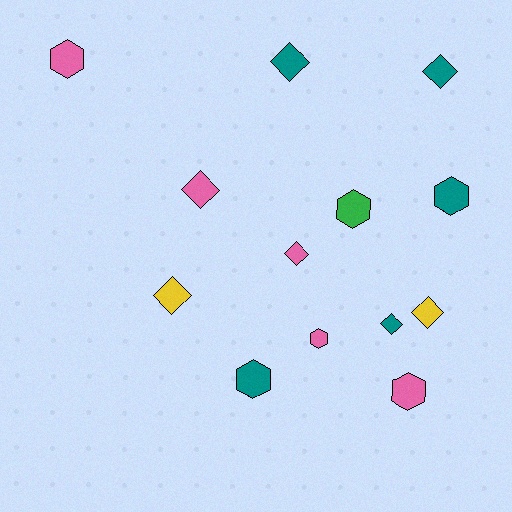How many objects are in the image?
There are 13 objects.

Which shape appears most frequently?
Diamond, with 7 objects.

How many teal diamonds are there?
There are 3 teal diamonds.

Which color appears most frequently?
Teal, with 5 objects.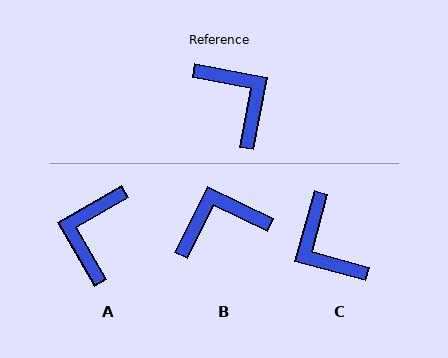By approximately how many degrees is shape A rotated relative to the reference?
Approximately 131 degrees counter-clockwise.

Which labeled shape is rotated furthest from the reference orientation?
C, about 176 degrees away.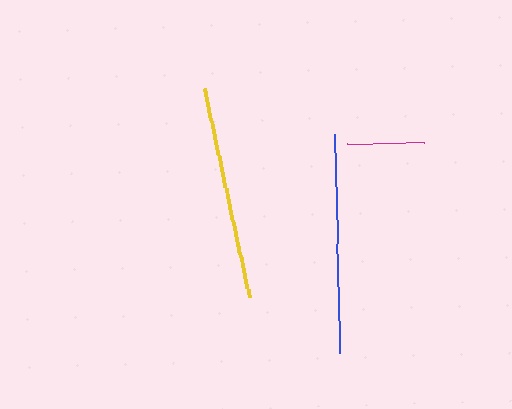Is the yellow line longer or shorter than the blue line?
The blue line is longer than the yellow line.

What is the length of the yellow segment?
The yellow segment is approximately 214 pixels long.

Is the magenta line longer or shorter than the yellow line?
The yellow line is longer than the magenta line.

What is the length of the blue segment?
The blue segment is approximately 219 pixels long.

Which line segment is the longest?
The blue line is the longest at approximately 219 pixels.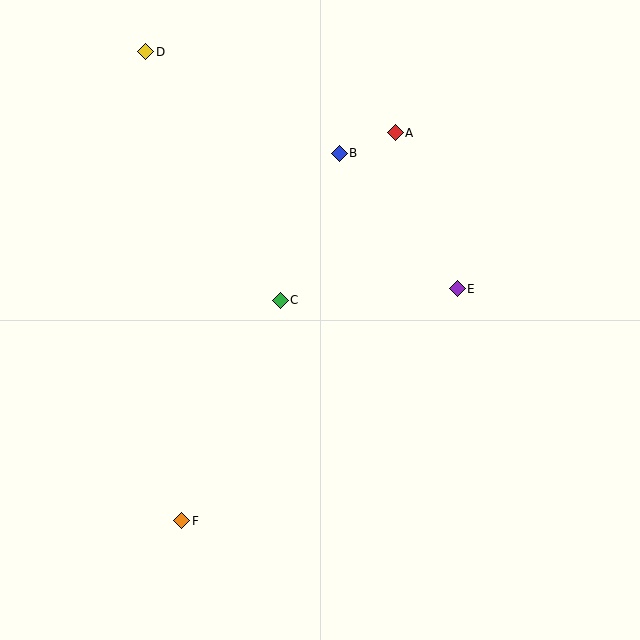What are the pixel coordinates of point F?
Point F is at (182, 521).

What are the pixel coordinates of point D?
Point D is at (146, 52).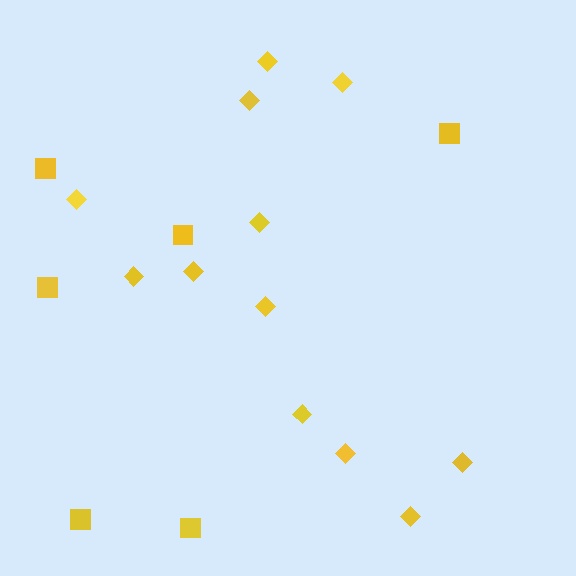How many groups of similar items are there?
There are 2 groups: one group of diamonds (12) and one group of squares (6).